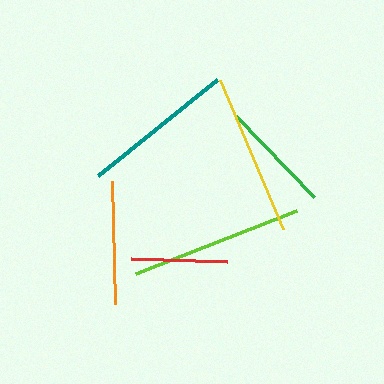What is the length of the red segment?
The red segment is approximately 96 pixels long.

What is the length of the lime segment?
The lime segment is approximately 173 pixels long.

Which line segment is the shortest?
The red line is the shortest at approximately 96 pixels.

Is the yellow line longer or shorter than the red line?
The yellow line is longer than the red line.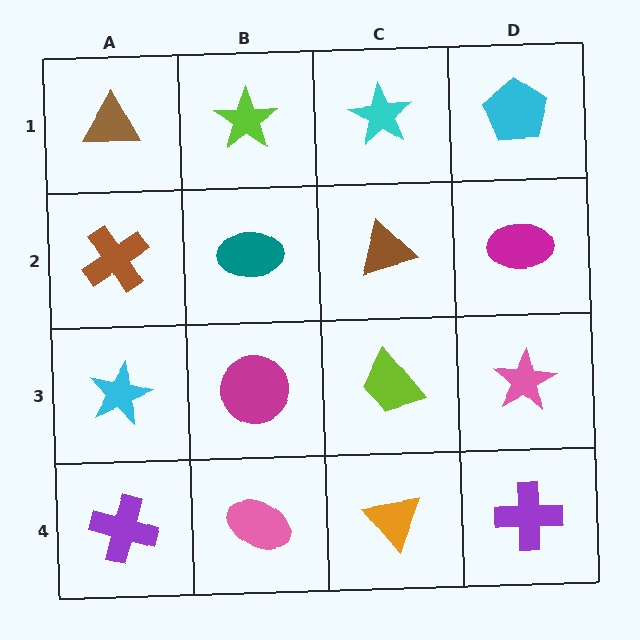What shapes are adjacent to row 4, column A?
A cyan star (row 3, column A), a pink ellipse (row 4, column B).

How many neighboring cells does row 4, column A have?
2.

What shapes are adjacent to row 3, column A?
A brown cross (row 2, column A), a purple cross (row 4, column A), a magenta circle (row 3, column B).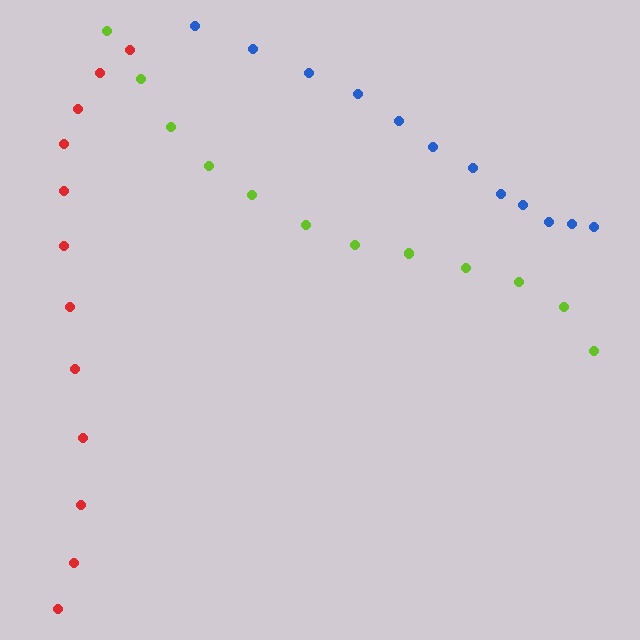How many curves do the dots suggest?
There are 3 distinct paths.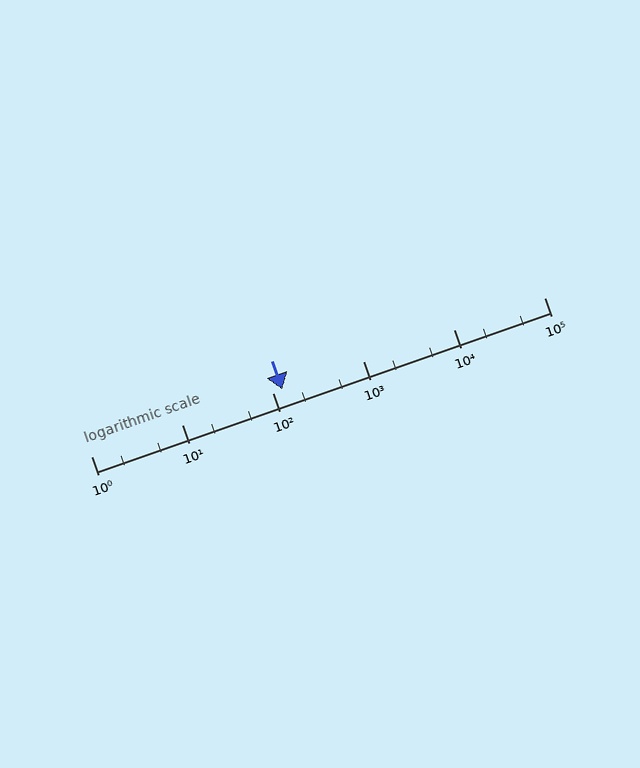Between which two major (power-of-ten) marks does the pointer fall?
The pointer is between 100 and 1000.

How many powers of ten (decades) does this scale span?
The scale spans 5 decades, from 1 to 100000.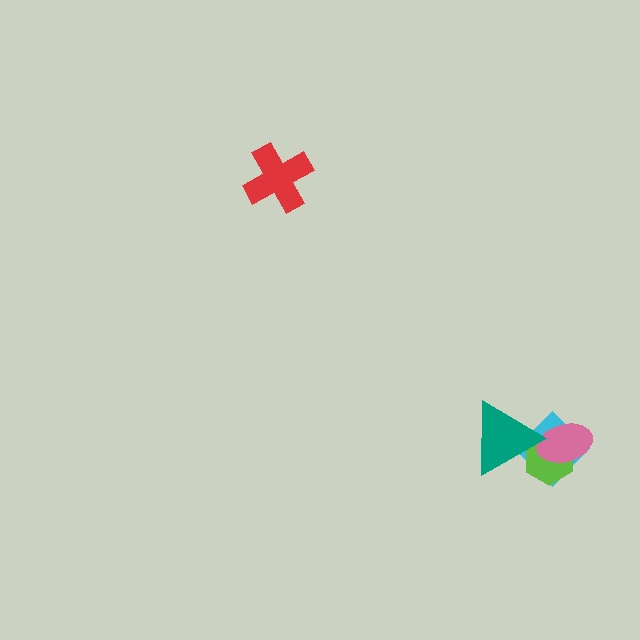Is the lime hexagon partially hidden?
Yes, it is partially covered by another shape.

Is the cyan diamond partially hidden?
Yes, it is partially covered by another shape.